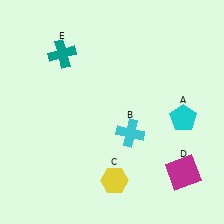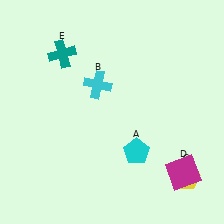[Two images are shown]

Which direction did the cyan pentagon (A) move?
The cyan pentagon (A) moved left.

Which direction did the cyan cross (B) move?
The cyan cross (B) moved up.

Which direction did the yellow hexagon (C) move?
The yellow hexagon (C) moved right.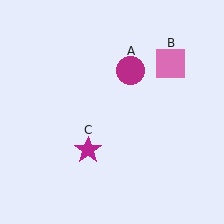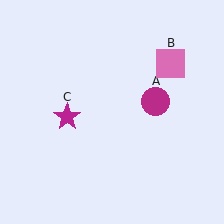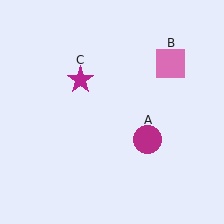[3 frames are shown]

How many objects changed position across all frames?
2 objects changed position: magenta circle (object A), magenta star (object C).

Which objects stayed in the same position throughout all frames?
Pink square (object B) remained stationary.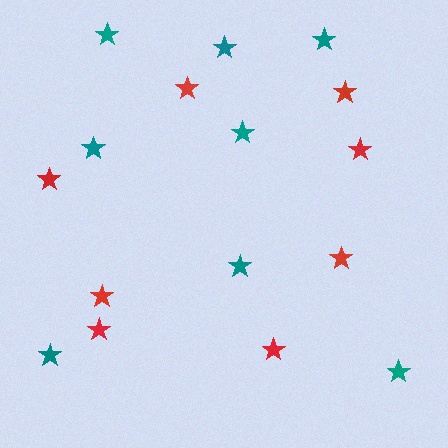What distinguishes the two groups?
There are 2 groups: one group of red stars (8) and one group of teal stars (8).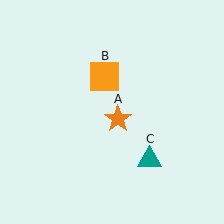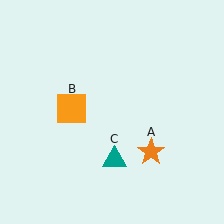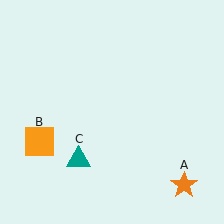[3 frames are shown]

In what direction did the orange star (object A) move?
The orange star (object A) moved down and to the right.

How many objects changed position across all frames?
3 objects changed position: orange star (object A), orange square (object B), teal triangle (object C).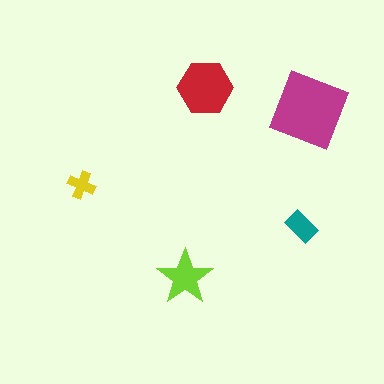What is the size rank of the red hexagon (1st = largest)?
2nd.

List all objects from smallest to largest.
The yellow cross, the teal rectangle, the lime star, the red hexagon, the magenta diamond.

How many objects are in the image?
There are 5 objects in the image.